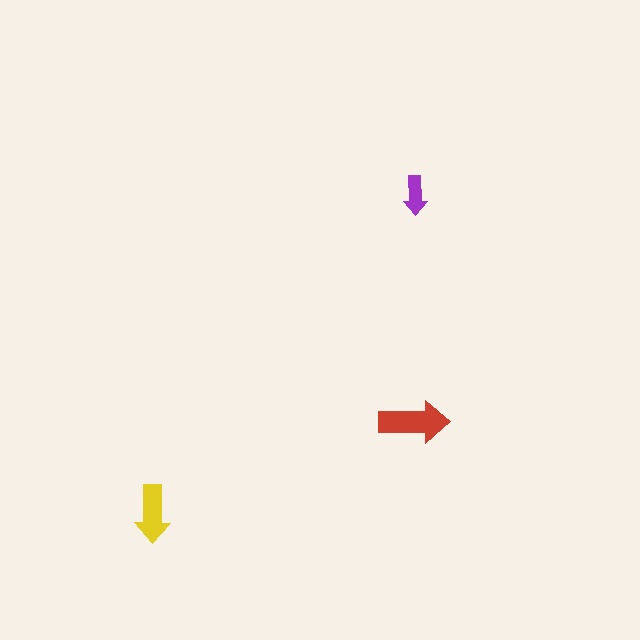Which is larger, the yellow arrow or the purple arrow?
The yellow one.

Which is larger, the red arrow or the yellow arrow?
The red one.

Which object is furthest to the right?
The purple arrow is rightmost.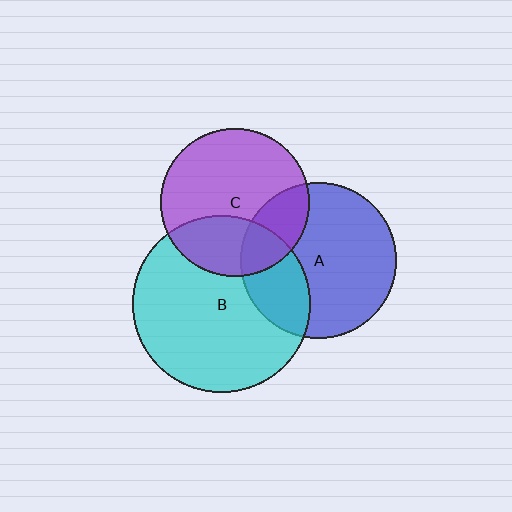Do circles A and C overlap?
Yes.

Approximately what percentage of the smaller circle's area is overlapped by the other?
Approximately 25%.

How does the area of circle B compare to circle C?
Approximately 1.4 times.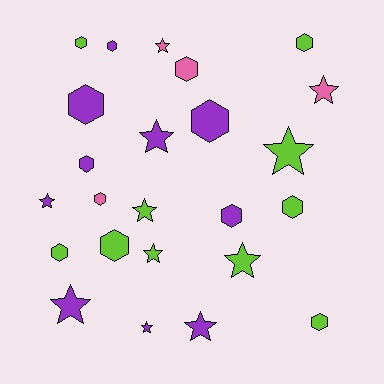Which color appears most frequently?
Purple, with 10 objects.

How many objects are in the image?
There are 24 objects.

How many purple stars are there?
There are 5 purple stars.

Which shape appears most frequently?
Hexagon, with 13 objects.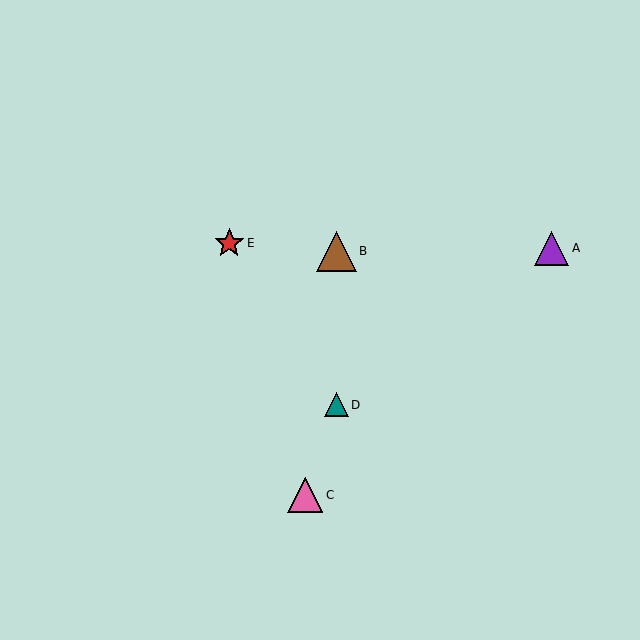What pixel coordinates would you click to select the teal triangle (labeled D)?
Click at (336, 405) to select the teal triangle D.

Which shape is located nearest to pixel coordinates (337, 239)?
The brown triangle (labeled B) at (337, 251) is nearest to that location.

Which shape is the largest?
The brown triangle (labeled B) is the largest.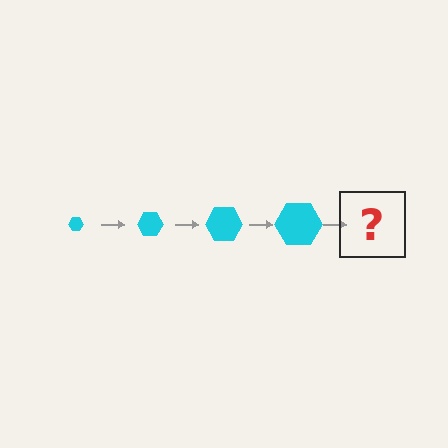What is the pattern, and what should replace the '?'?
The pattern is that the hexagon gets progressively larger each step. The '?' should be a cyan hexagon, larger than the previous one.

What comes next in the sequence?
The next element should be a cyan hexagon, larger than the previous one.